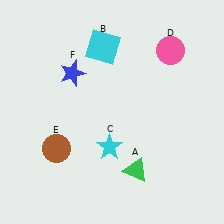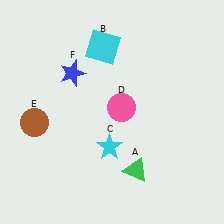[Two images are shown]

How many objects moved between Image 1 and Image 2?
2 objects moved between the two images.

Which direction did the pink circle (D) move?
The pink circle (D) moved down.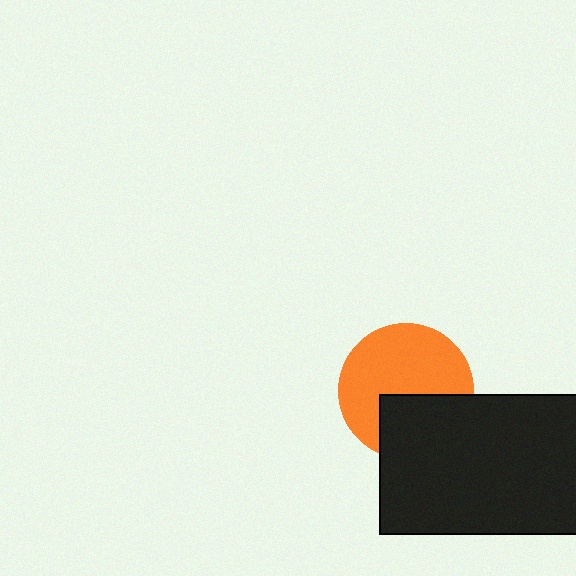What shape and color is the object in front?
The object in front is a black rectangle.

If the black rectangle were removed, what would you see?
You would see the complete orange circle.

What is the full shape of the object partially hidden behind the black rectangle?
The partially hidden object is an orange circle.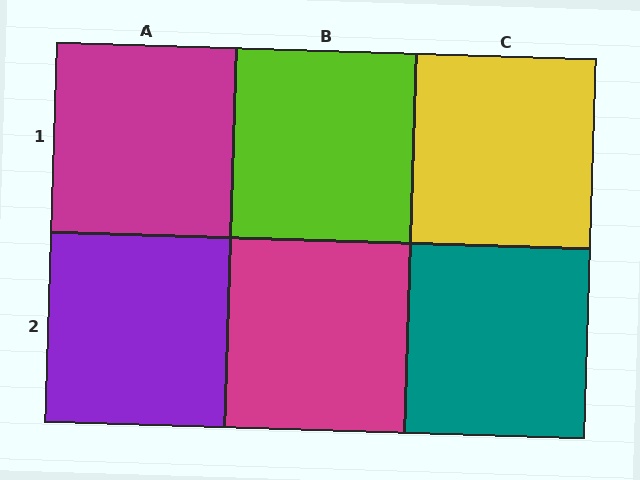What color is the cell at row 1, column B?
Lime.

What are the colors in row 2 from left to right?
Purple, magenta, teal.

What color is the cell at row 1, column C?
Yellow.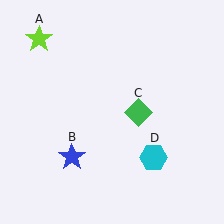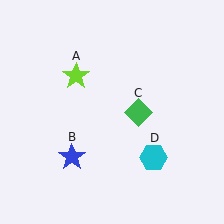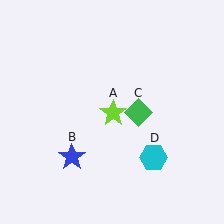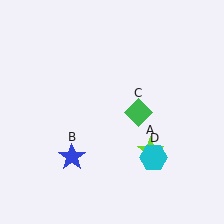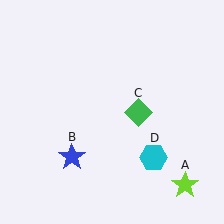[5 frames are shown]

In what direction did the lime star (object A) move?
The lime star (object A) moved down and to the right.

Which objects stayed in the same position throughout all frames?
Blue star (object B) and green diamond (object C) and cyan hexagon (object D) remained stationary.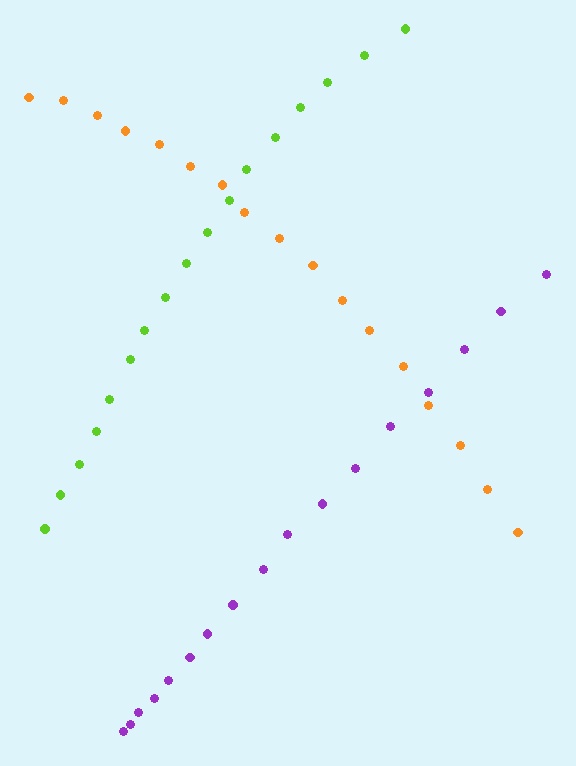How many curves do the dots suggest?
There are 3 distinct paths.